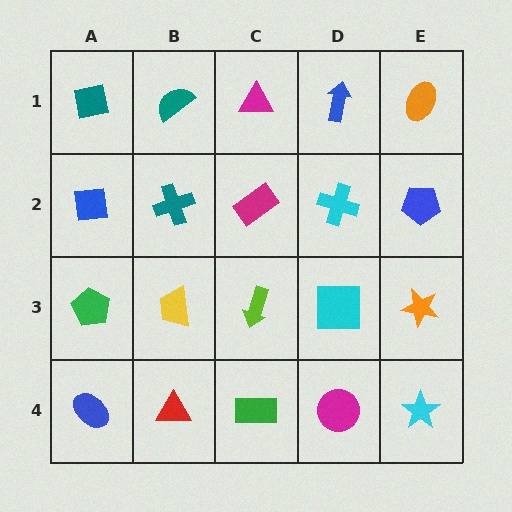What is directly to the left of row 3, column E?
A cyan square.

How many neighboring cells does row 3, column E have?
3.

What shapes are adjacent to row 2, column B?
A teal semicircle (row 1, column B), a yellow trapezoid (row 3, column B), a blue square (row 2, column A), a magenta rectangle (row 2, column C).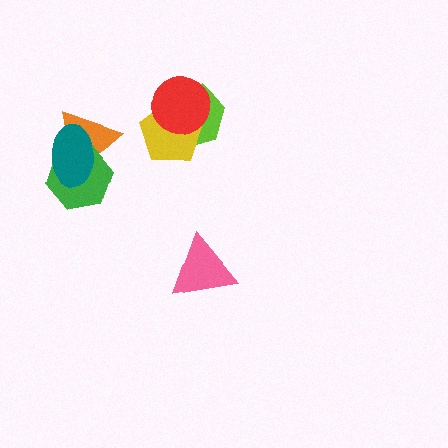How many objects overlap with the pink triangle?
0 objects overlap with the pink triangle.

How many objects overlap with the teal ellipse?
2 objects overlap with the teal ellipse.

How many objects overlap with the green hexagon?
2 objects overlap with the green hexagon.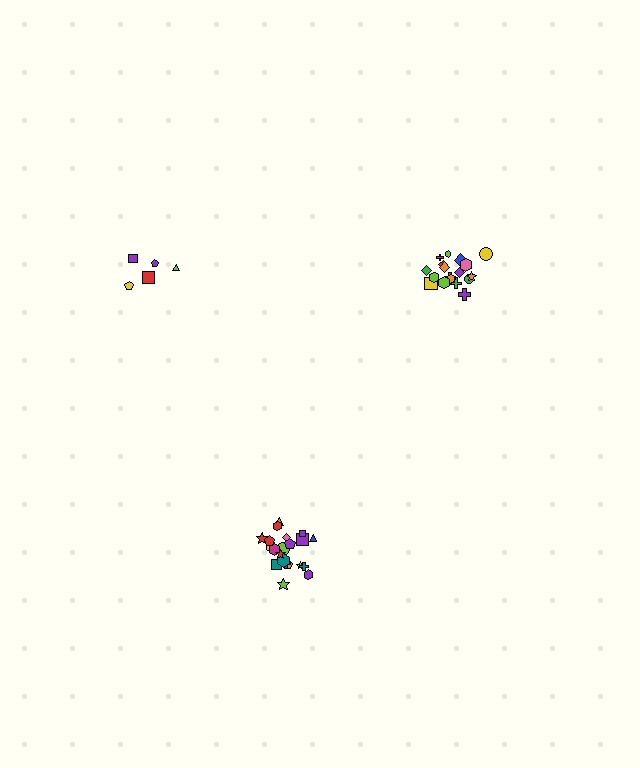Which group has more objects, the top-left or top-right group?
The top-right group.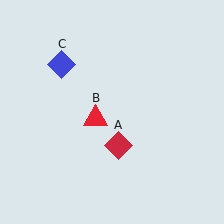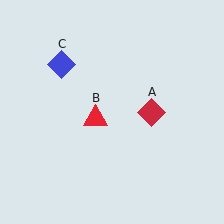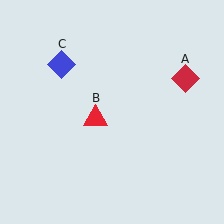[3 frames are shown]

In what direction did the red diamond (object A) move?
The red diamond (object A) moved up and to the right.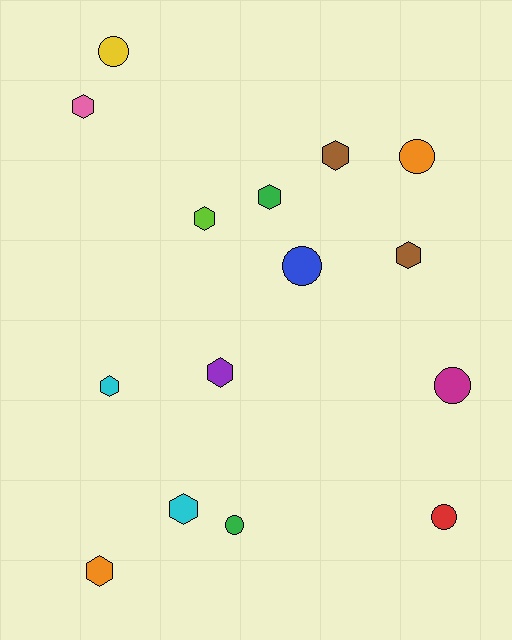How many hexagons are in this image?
There are 9 hexagons.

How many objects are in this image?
There are 15 objects.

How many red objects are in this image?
There is 1 red object.